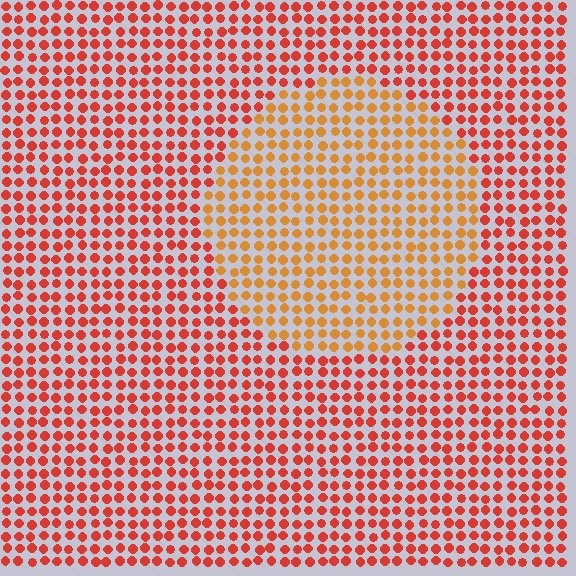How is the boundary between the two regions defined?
The boundary is defined purely by a slight shift in hue (about 30 degrees). Spacing, size, and orientation are identical on both sides.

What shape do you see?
I see a circle.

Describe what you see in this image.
The image is filled with small red elements in a uniform arrangement. A circle-shaped region is visible where the elements are tinted to a slightly different hue, forming a subtle color boundary.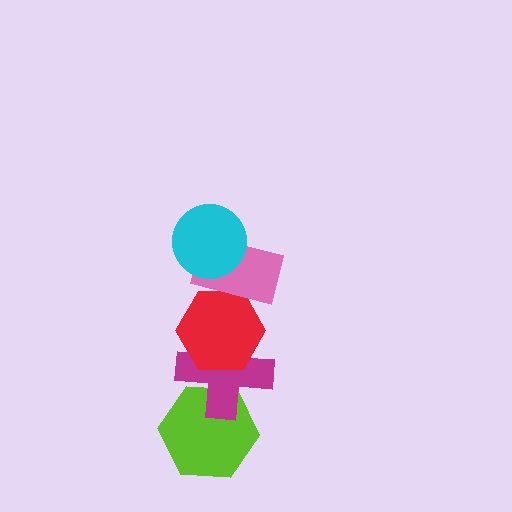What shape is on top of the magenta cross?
The red hexagon is on top of the magenta cross.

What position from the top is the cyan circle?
The cyan circle is 1st from the top.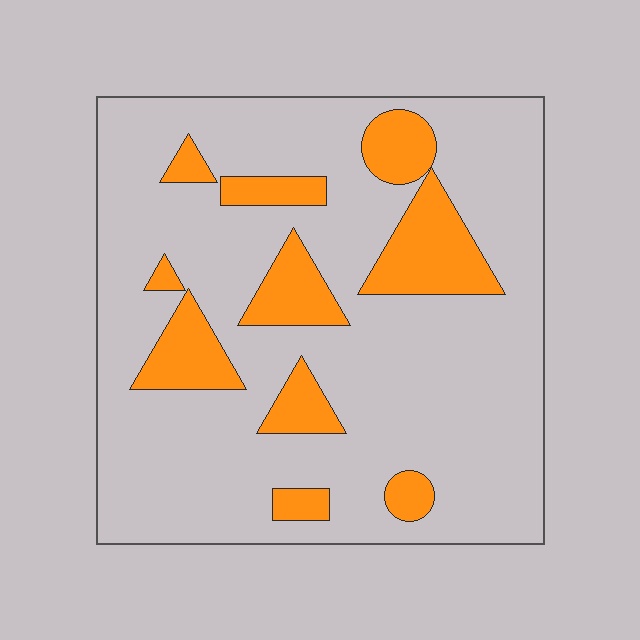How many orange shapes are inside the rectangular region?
10.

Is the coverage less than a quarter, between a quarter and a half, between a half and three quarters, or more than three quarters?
Less than a quarter.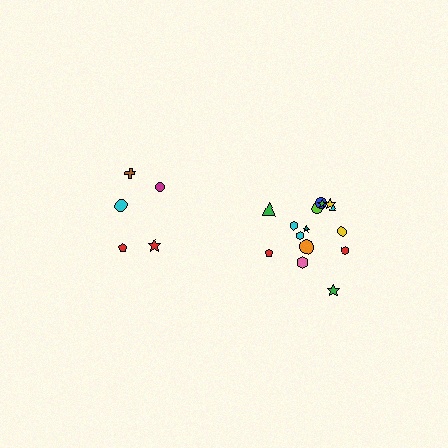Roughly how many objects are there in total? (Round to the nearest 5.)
Roughly 20 objects in total.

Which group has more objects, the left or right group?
The right group.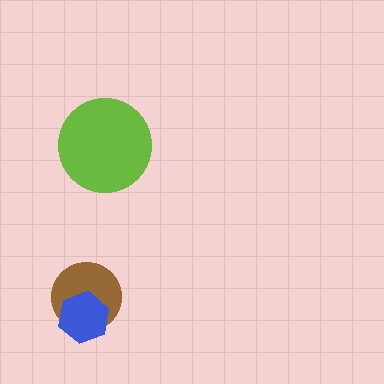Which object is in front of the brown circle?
The blue hexagon is in front of the brown circle.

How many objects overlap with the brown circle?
1 object overlaps with the brown circle.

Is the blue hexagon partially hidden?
No, no other shape covers it.